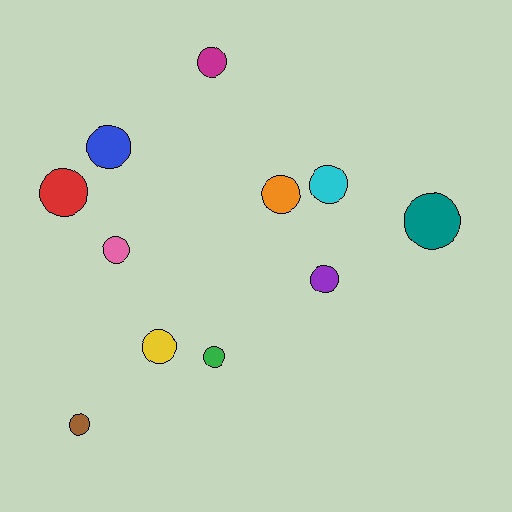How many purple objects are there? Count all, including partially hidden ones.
There is 1 purple object.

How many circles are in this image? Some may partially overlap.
There are 11 circles.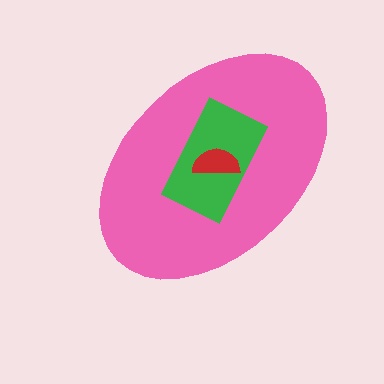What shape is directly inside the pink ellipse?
The green rectangle.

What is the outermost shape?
The pink ellipse.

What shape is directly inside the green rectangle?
The red semicircle.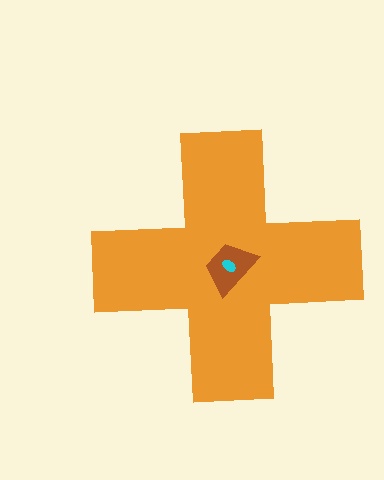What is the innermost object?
The cyan ellipse.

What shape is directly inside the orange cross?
The brown trapezoid.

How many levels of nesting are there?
3.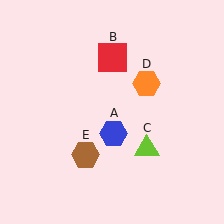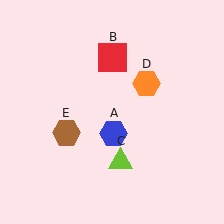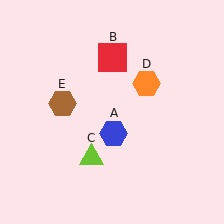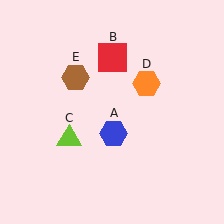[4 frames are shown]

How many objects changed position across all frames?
2 objects changed position: lime triangle (object C), brown hexagon (object E).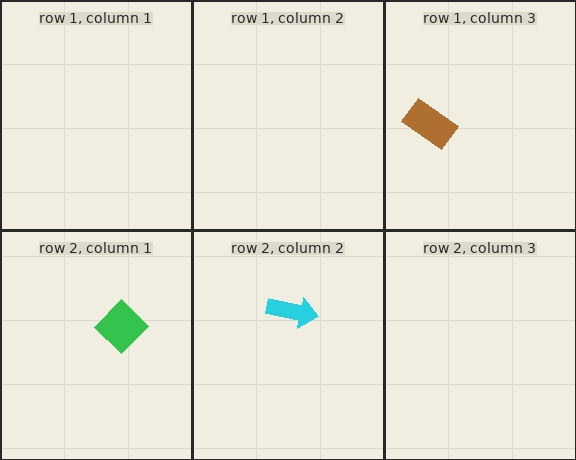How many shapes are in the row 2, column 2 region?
1.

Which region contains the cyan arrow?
The row 2, column 2 region.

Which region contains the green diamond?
The row 2, column 1 region.